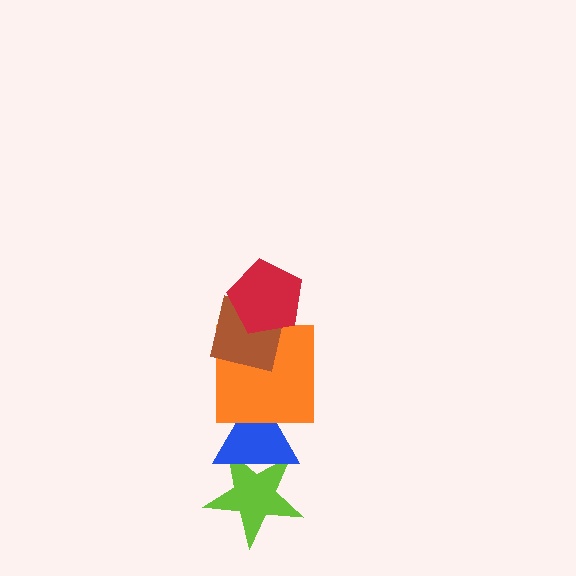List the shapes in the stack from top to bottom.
From top to bottom: the red pentagon, the brown square, the orange square, the blue triangle, the lime star.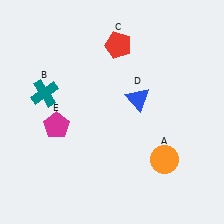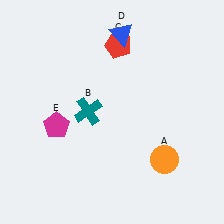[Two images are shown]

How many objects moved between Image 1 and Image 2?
2 objects moved between the two images.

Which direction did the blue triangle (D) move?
The blue triangle (D) moved up.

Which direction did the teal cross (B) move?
The teal cross (B) moved right.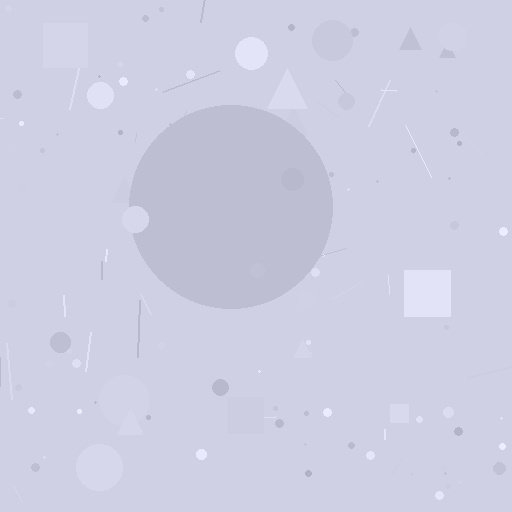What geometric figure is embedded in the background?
A circle is embedded in the background.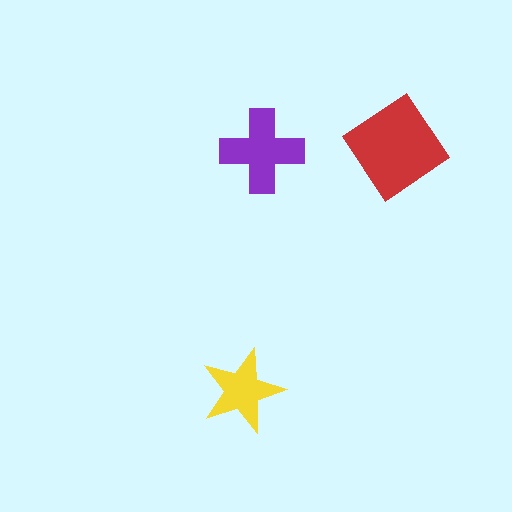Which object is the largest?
The red diamond.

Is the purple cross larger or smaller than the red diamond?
Smaller.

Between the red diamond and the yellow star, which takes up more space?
The red diamond.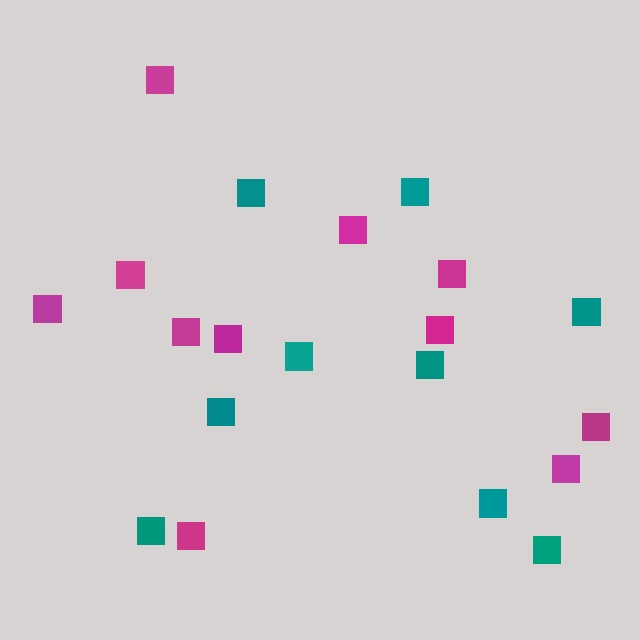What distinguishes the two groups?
There are 2 groups: one group of teal squares (9) and one group of magenta squares (11).